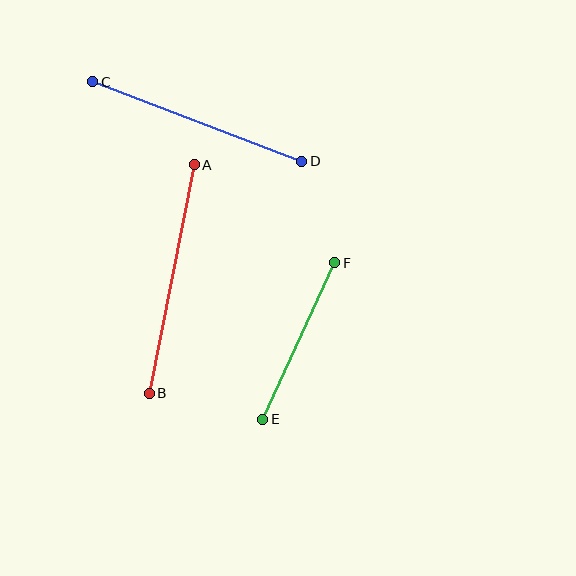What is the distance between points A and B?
The distance is approximately 233 pixels.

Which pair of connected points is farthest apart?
Points A and B are farthest apart.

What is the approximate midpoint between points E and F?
The midpoint is at approximately (299, 341) pixels.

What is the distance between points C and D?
The distance is approximately 223 pixels.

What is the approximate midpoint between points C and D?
The midpoint is at approximately (197, 121) pixels.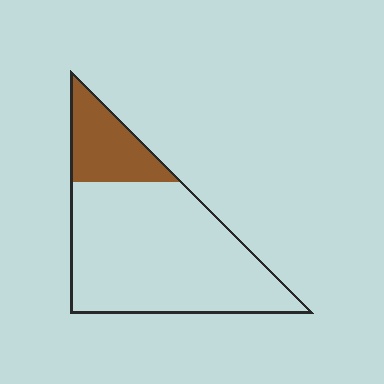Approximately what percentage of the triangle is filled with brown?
Approximately 20%.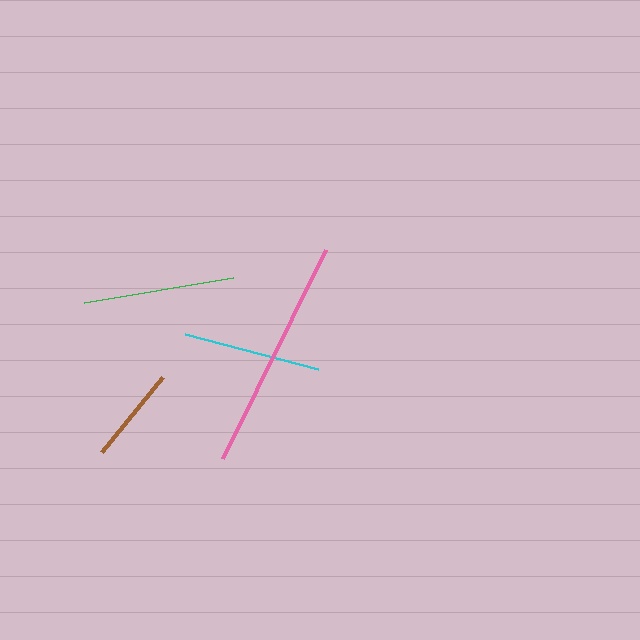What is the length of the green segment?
The green segment is approximately 151 pixels long.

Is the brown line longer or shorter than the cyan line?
The cyan line is longer than the brown line.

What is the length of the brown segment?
The brown segment is approximately 97 pixels long.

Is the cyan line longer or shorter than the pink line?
The pink line is longer than the cyan line.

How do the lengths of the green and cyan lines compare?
The green and cyan lines are approximately the same length.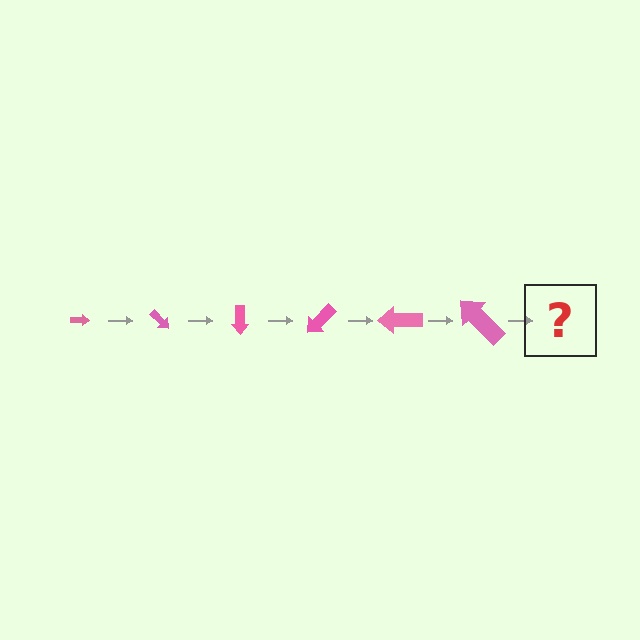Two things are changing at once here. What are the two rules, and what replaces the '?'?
The two rules are that the arrow grows larger each step and it rotates 45 degrees each step. The '?' should be an arrow, larger than the previous one and rotated 270 degrees from the start.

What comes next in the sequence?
The next element should be an arrow, larger than the previous one and rotated 270 degrees from the start.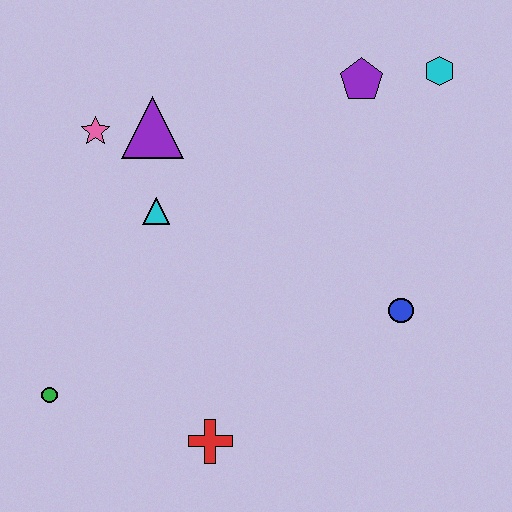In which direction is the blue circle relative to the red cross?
The blue circle is to the right of the red cross.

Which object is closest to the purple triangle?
The pink star is closest to the purple triangle.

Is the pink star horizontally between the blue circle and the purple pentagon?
No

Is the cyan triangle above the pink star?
No